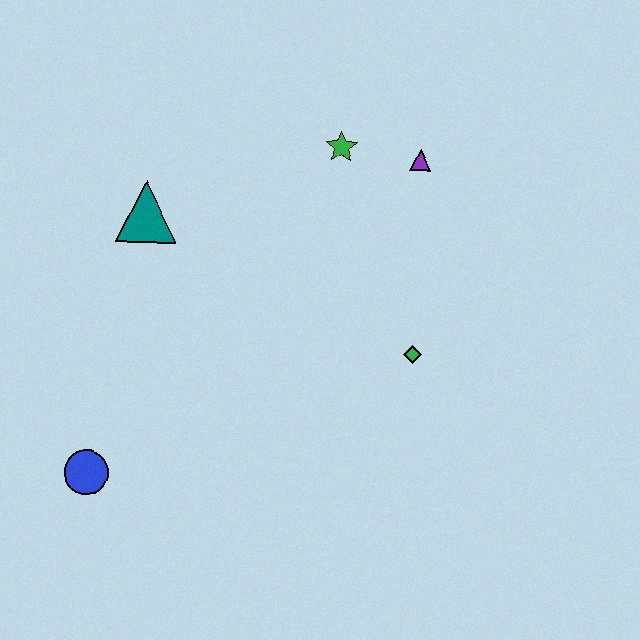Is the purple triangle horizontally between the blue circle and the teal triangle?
No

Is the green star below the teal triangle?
No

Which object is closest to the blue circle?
The teal triangle is closest to the blue circle.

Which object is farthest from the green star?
The blue circle is farthest from the green star.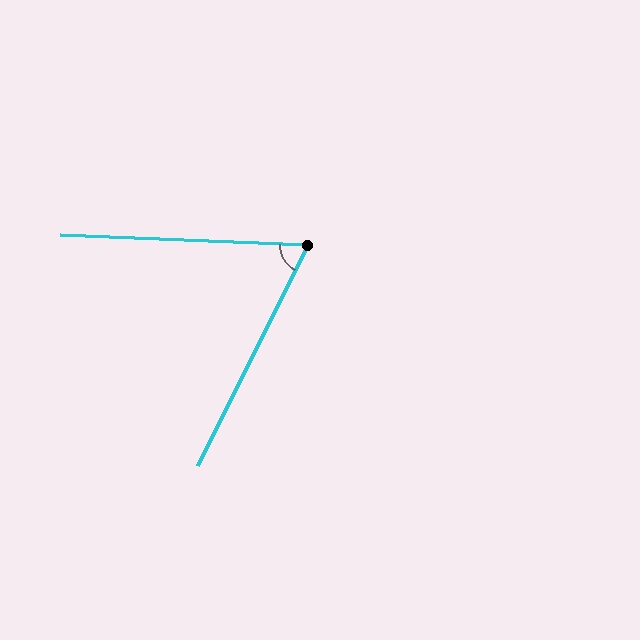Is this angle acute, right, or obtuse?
It is acute.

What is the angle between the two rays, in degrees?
Approximately 66 degrees.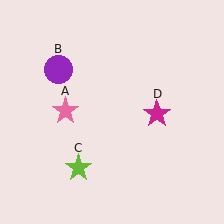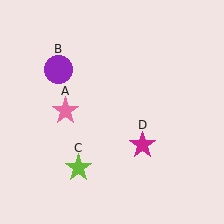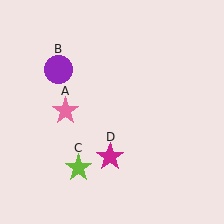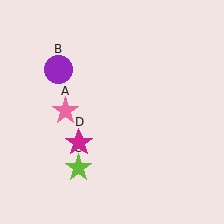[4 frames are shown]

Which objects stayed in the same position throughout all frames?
Pink star (object A) and purple circle (object B) and lime star (object C) remained stationary.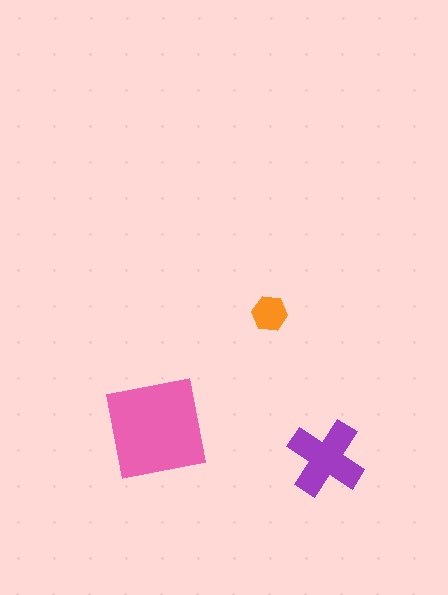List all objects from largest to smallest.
The pink square, the purple cross, the orange hexagon.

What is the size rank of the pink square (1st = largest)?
1st.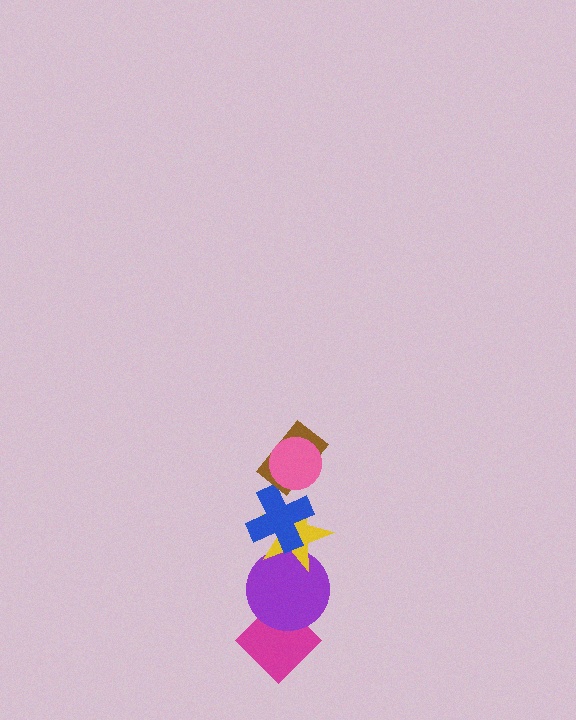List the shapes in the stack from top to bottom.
From top to bottom: the pink circle, the brown rectangle, the blue cross, the yellow star, the purple circle, the magenta diamond.